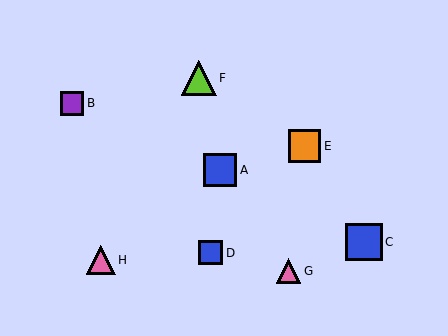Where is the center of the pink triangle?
The center of the pink triangle is at (288, 271).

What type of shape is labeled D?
Shape D is a blue square.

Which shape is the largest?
The blue square (labeled C) is the largest.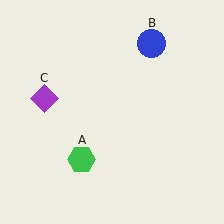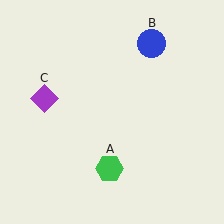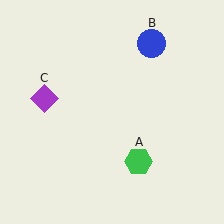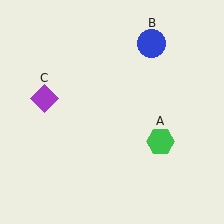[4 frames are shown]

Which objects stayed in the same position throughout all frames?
Blue circle (object B) and purple diamond (object C) remained stationary.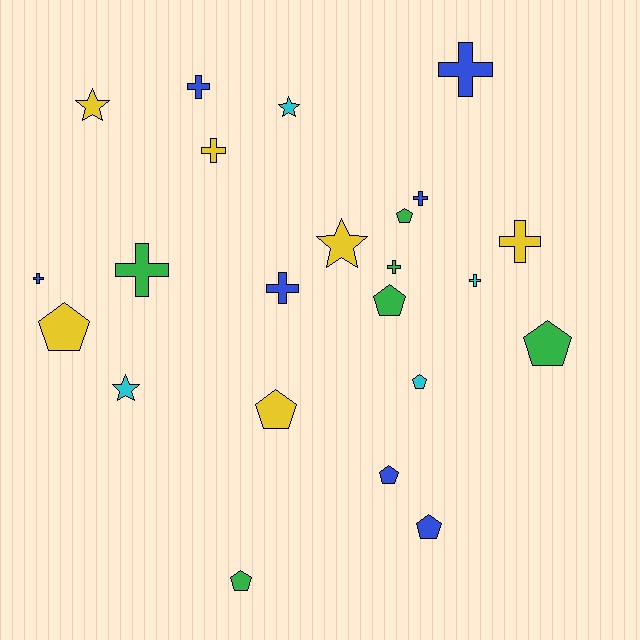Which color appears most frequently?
Blue, with 7 objects.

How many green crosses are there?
There are 2 green crosses.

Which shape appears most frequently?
Cross, with 10 objects.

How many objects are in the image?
There are 23 objects.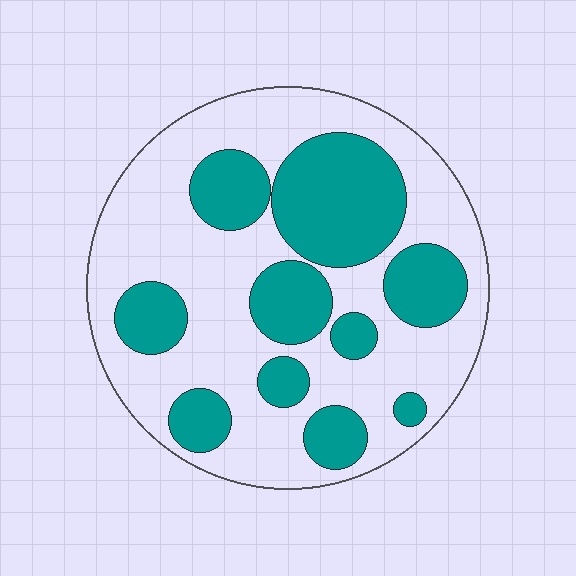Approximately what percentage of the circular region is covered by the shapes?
Approximately 35%.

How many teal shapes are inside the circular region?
10.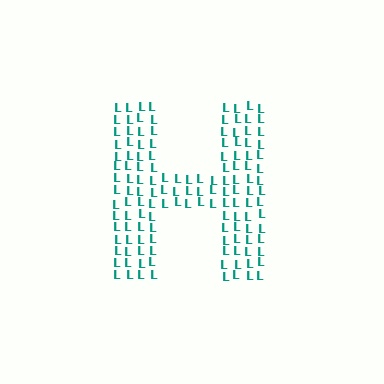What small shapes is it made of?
It is made of small letter L's.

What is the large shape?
The large shape is the letter H.